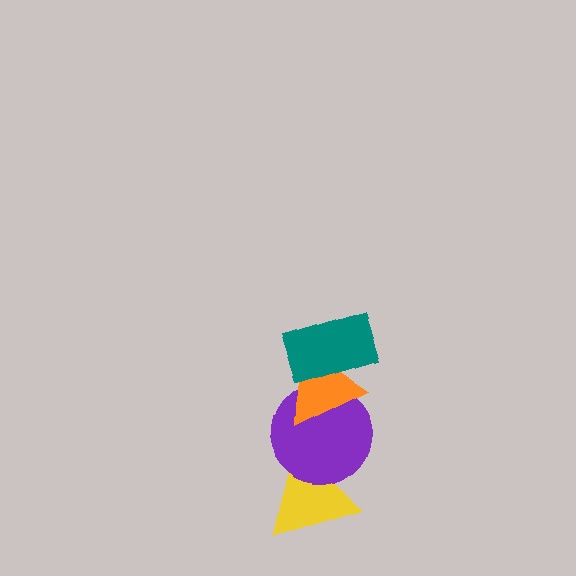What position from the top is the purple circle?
The purple circle is 3rd from the top.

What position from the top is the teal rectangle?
The teal rectangle is 1st from the top.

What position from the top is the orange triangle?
The orange triangle is 2nd from the top.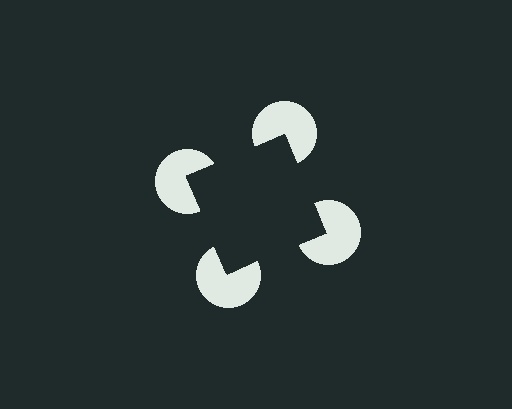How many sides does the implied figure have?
4 sides.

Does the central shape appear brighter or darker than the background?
It typically appears slightly darker than the background, even though no actual brightness change is drawn.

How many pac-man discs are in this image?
There are 4 — one at each vertex of the illusory square.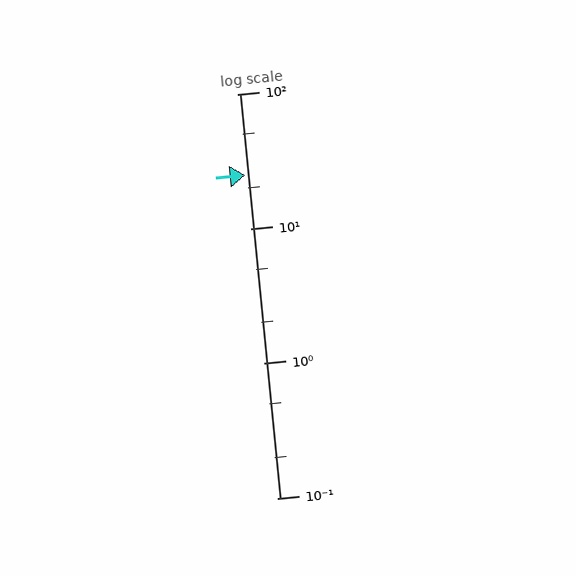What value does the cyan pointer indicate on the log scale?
The pointer indicates approximately 25.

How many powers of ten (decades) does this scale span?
The scale spans 3 decades, from 0.1 to 100.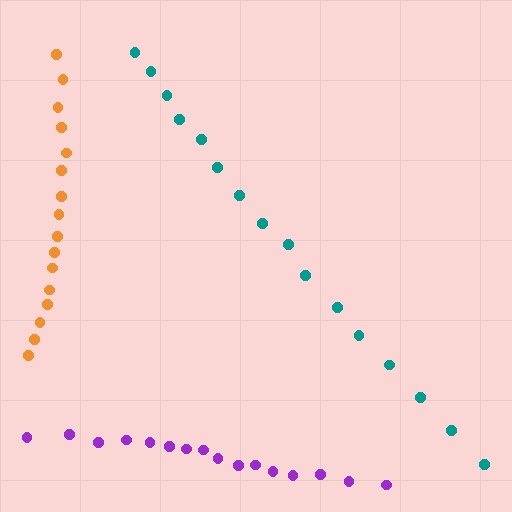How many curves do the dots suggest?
There are 3 distinct paths.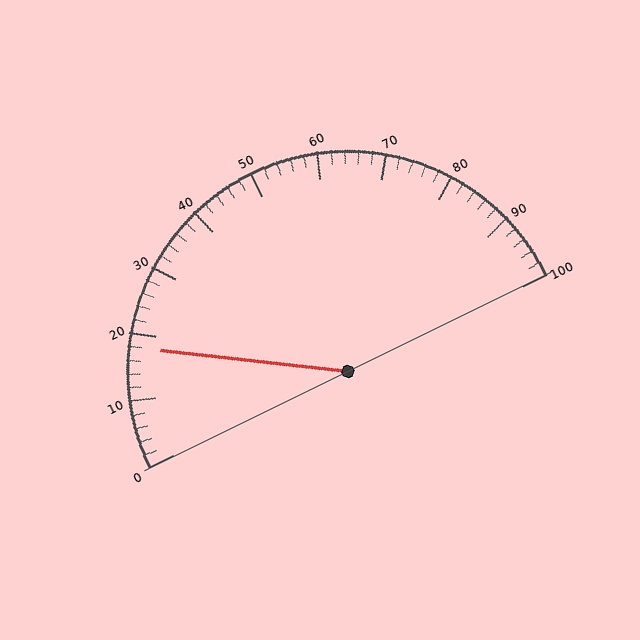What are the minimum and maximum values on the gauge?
The gauge ranges from 0 to 100.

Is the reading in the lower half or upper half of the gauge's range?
The reading is in the lower half of the range (0 to 100).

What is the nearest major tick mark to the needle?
The nearest major tick mark is 20.